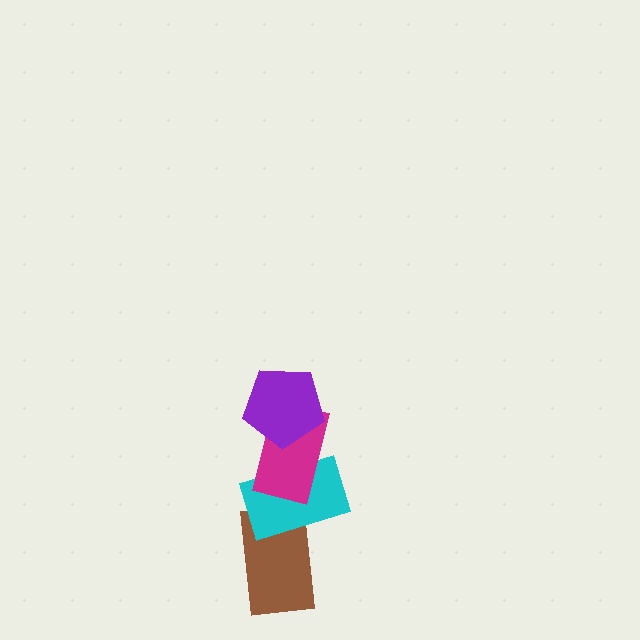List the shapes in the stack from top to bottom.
From top to bottom: the purple pentagon, the magenta rectangle, the cyan rectangle, the brown rectangle.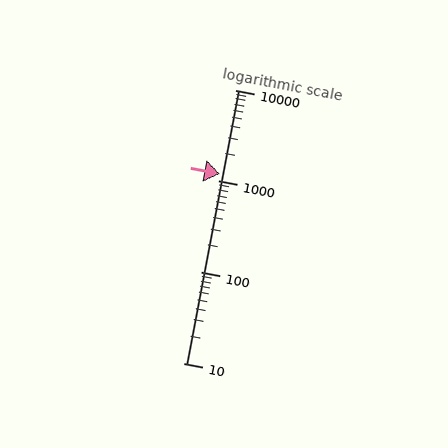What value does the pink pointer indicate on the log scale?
The pointer indicates approximately 1200.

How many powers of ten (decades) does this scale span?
The scale spans 3 decades, from 10 to 10000.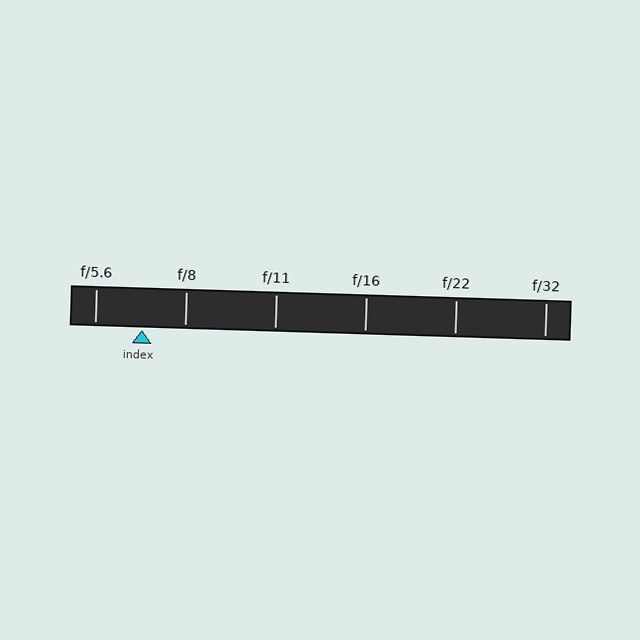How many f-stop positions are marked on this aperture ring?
There are 6 f-stop positions marked.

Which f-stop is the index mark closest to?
The index mark is closest to f/8.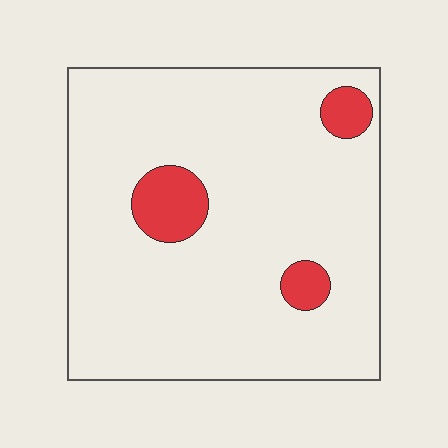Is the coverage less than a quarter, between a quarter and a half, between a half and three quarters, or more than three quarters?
Less than a quarter.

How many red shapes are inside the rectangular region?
3.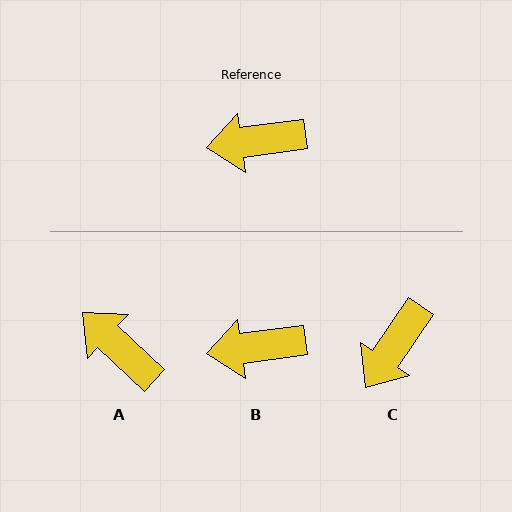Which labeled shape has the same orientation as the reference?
B.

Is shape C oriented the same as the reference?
No, it is off by about 48 degrees.